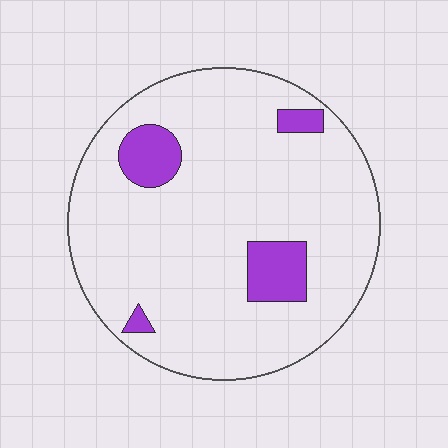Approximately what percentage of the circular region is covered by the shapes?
Approximately 10%.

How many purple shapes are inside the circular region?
4.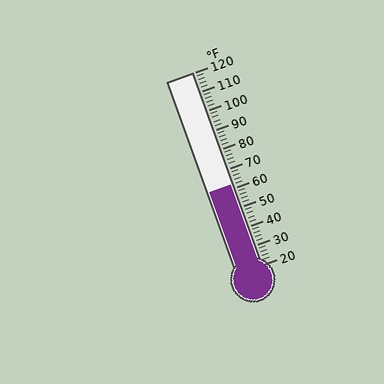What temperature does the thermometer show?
The thermometer shows approximately 62°F.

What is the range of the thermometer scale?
The thermometer scale ranges from 20°F to 120°F.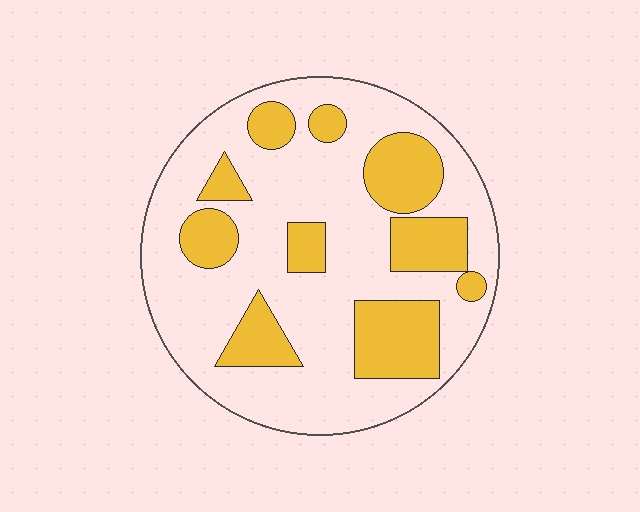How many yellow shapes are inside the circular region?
10.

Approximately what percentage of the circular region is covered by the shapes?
Approximately 30%.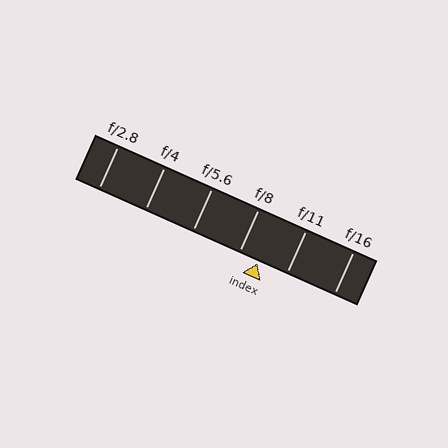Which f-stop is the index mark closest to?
The index mark is closest to f/8.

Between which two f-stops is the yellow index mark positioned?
The index mark is between f/8 and f/11.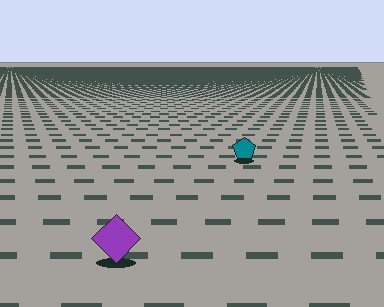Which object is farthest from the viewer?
The teal pentagon is farthest from the viewer. It appears smaller and the ground texture around it is denser.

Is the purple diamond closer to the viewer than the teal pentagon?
Yes. The purple diamond is closer — you can tell from the texture gradient: the ground texture is coarser near it.